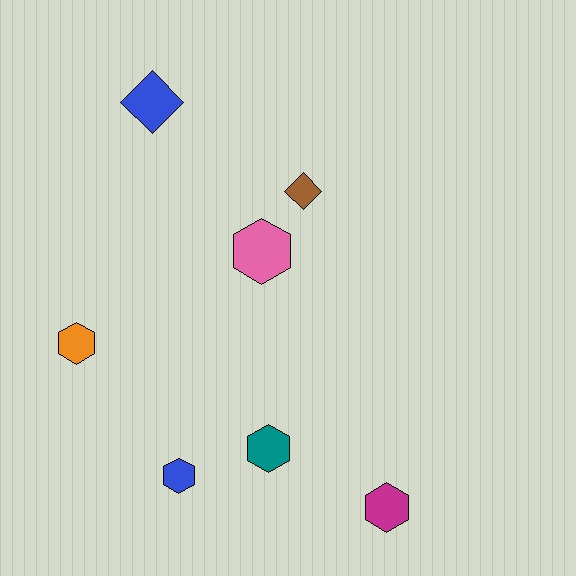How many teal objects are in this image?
There is 1 teal object.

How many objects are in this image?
There are 7 objects.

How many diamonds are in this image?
There are 2 diamonds.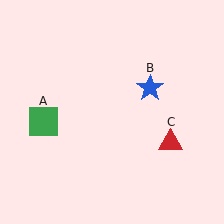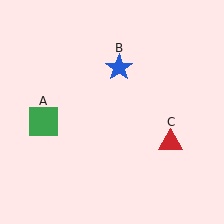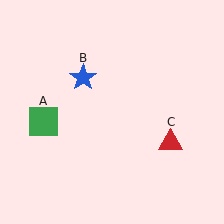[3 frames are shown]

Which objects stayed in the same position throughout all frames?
Green square (object A) and red triangle (object C) remained stationary.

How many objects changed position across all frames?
1 object changed position: blue star (object B).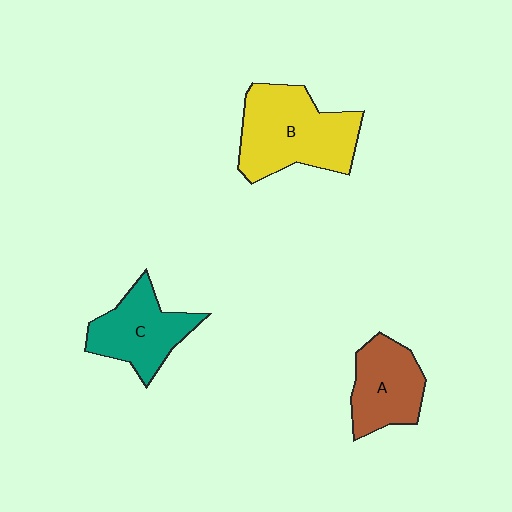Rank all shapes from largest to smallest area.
From largest to smallest: B (yellow), C (teal), A (brown).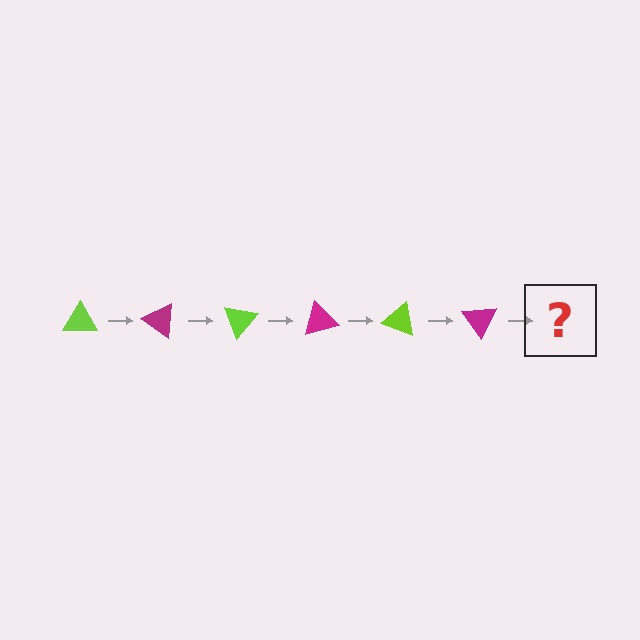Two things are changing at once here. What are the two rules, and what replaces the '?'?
The two rules are that it rotates 35 degrees each step and the color cycles through lime and magenta. The '?' should be a lime triangle, rotated 210 degrees from the start.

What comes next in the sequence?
The next element should be a lime triangle, rotated 210 degrees from the start.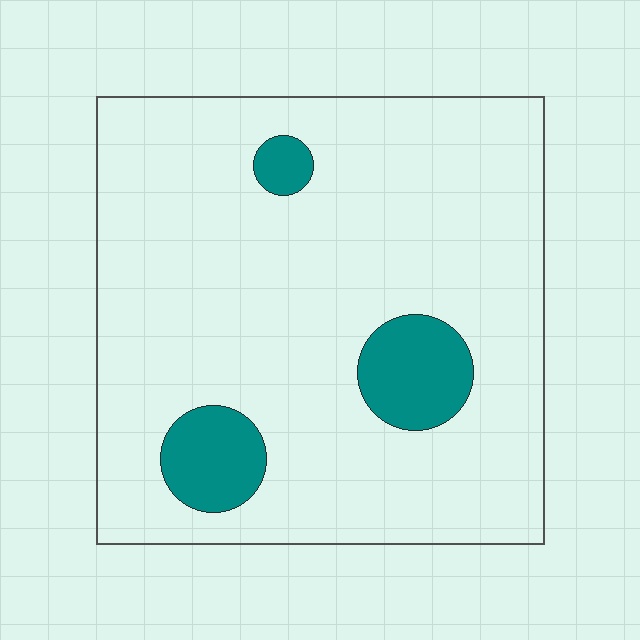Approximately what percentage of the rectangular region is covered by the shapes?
Approximately 10%.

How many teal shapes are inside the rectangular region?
3.